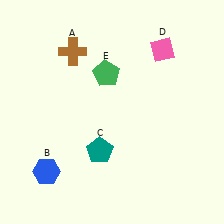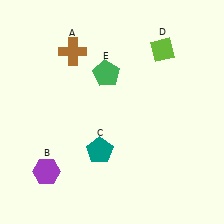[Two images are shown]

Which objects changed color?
B changed from blue to purple. D changed from pink to lime.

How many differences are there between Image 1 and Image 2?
There are 2 differences between the two images.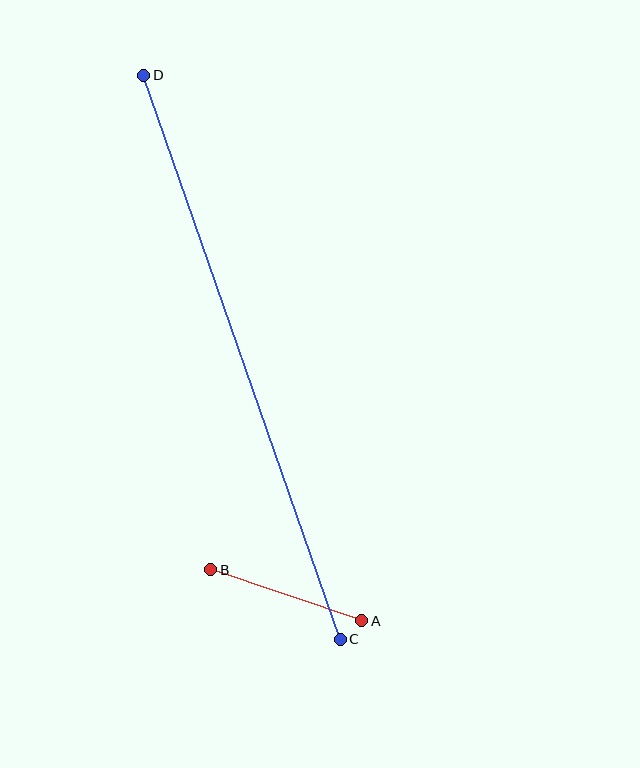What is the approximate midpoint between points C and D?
The midpoint is at approximately (242, 357) pixels.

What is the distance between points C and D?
The distance is approximately 597 pixels.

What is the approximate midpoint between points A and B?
The midpoint is at approximately (286, 595) pixels.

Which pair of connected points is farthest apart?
Points C and D are farthest apart.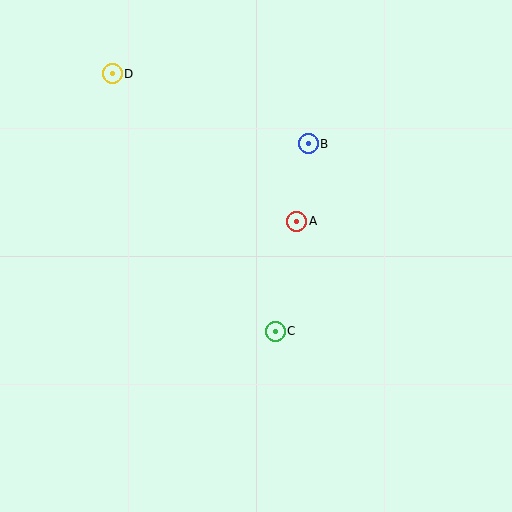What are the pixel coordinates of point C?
Point C is at (275, 331).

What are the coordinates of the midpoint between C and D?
The midpoint between C and D is at (194, 203).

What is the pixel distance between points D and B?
The distance between D and B is 208 pixels.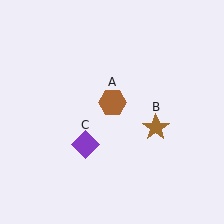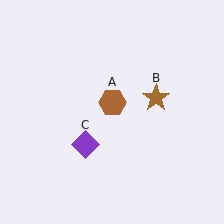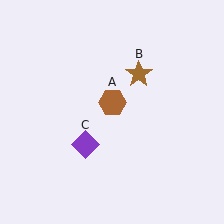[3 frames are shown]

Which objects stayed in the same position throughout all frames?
Brown hexagon (object A) and purple diamond (object C) remained stationary.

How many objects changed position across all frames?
1 object changed position: brown star (object B).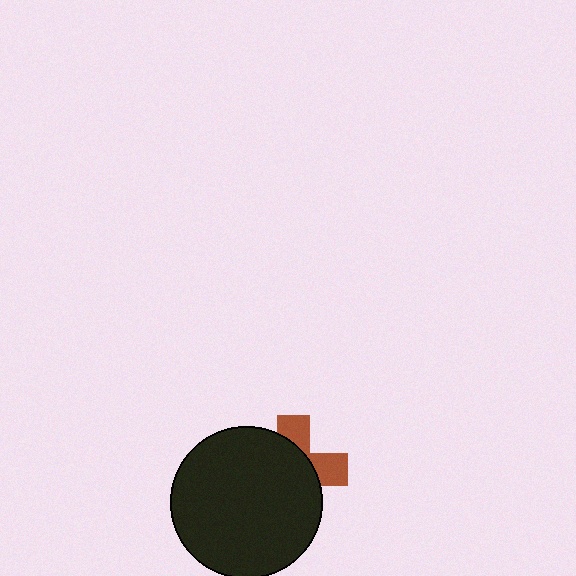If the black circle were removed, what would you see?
You would see the complete brown cross.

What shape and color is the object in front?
The object in front is a black circle.